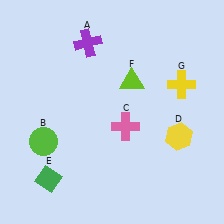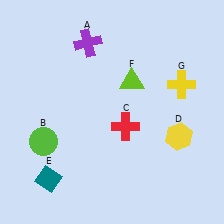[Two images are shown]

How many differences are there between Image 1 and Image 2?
There are 2 differences between the two images.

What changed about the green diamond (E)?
In Image 1, E is green. In Image 2, it changed to teal.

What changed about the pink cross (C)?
In Image 1, C is pink. In Image 2, it changed to red.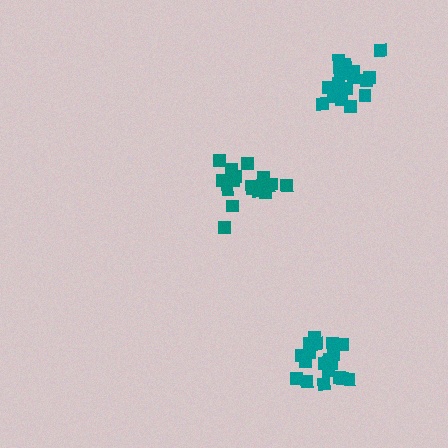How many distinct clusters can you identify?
There are 3 distinct clusters.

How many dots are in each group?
Group 1: 17 dots, Group 2: 20 dots, Group 3: 17 dots (54 total).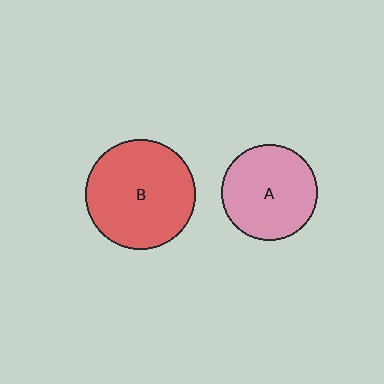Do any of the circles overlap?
No, none of the circles overlap.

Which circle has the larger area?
Circle B (red).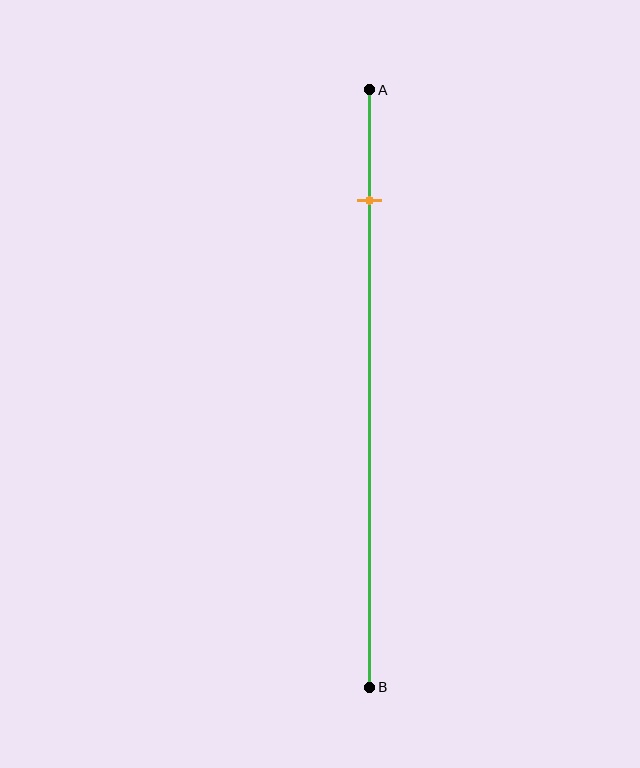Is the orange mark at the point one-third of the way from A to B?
No, the mark is at about 20% from A, not at the 33% one-third point.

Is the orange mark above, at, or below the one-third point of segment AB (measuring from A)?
The orange mark is above the one-third point of segment AB.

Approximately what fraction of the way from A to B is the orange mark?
The orange mark is approximately 20% of the way from A to B.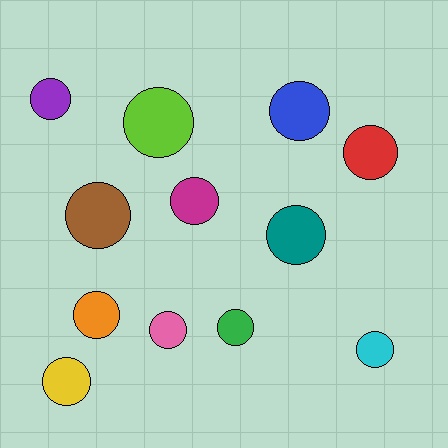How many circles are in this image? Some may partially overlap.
There are 12 circles.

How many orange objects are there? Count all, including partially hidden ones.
There is 1 orange object.